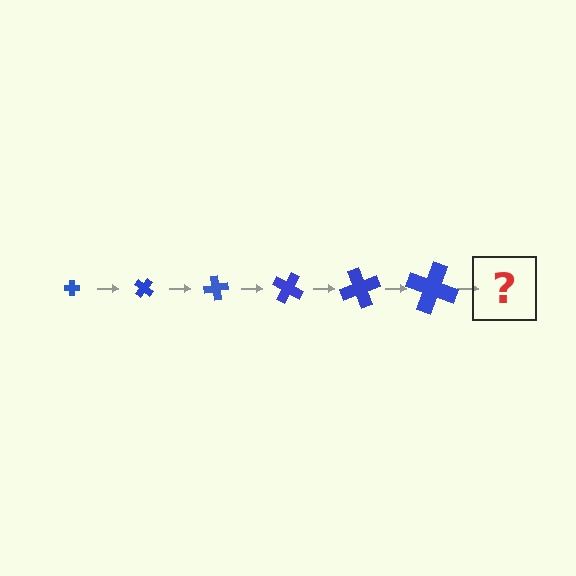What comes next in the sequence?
The next element should be a cross, larger than the previous one and rotated 240 degrees from the start.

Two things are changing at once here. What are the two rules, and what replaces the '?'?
The two rules are that the cross grows larger each step and it rotates 40 degrees each step. The '?' should be a cross, larger than the previous one and rotated 240 degrees from the start.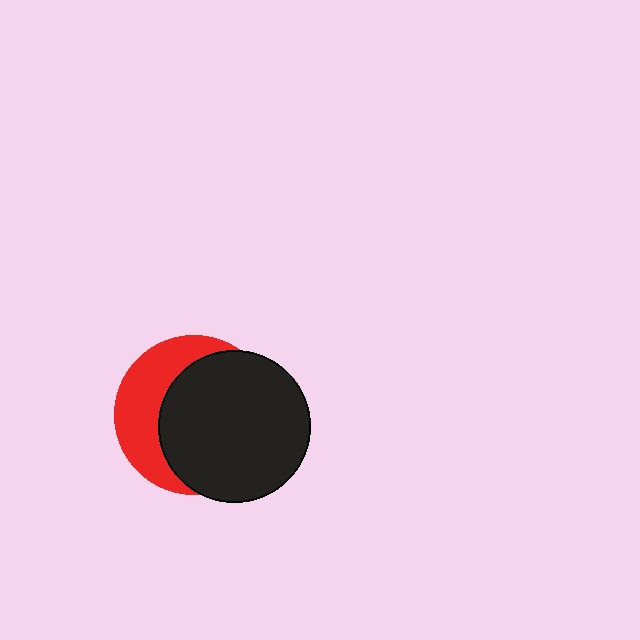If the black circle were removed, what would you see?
You would see the complete red circle.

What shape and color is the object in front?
The object in front is a black circle.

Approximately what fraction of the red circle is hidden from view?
Roughly 63% of the red circle is hidden behind the black circle.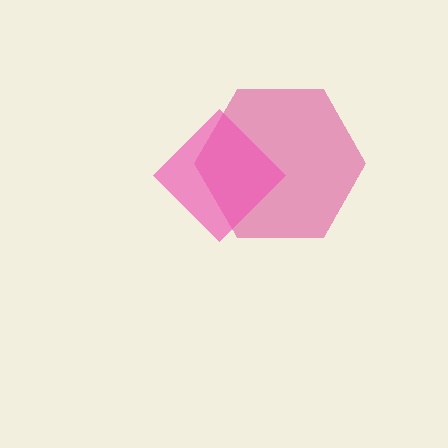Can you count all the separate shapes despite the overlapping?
Yes, there are 2 separate shapes.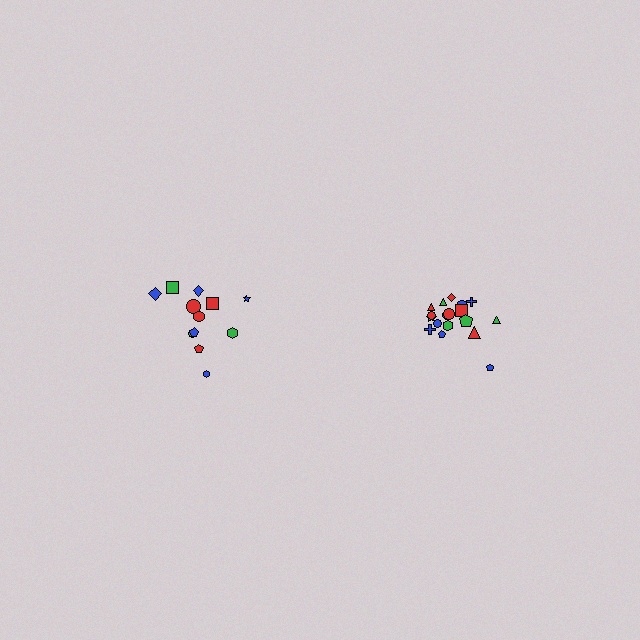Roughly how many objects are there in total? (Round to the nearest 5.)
Roughly 30 objects in total.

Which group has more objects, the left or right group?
The right group.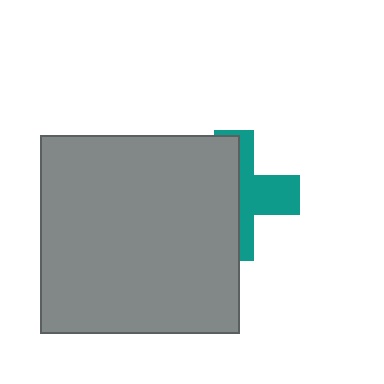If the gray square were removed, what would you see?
You would see the complete teal cross.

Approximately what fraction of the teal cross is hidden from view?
Roughly 57% of the teal cross is hidden behind the gray square.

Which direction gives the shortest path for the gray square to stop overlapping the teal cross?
Moving left gives the shortest separation.